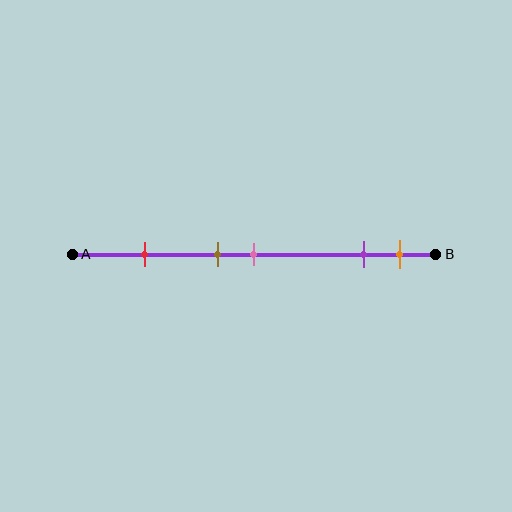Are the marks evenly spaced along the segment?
No, the marks are not evenly spaced.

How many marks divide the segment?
There are 5 marks dividing the segment.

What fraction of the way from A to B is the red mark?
The red mark is approximately 20% (0.2) of the way from A to B.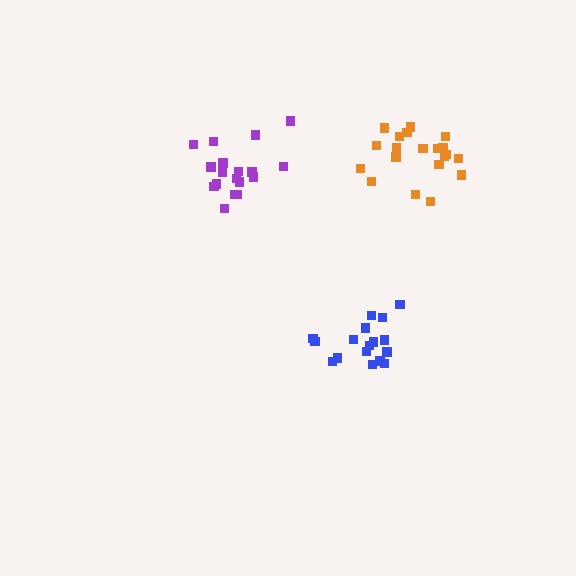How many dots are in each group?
Group 1: 20 dots, Group 2: 18 dots, Group 3: 17 dots (55 total).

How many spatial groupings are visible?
There are 3 spatial groupings.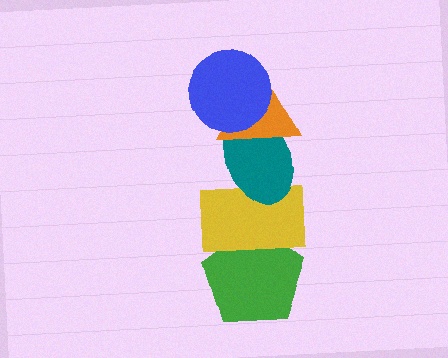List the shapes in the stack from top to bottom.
From top to bottom: the blue circle, the orange triangle, the teal ellipse, the yellow rectangle, the green pentagon.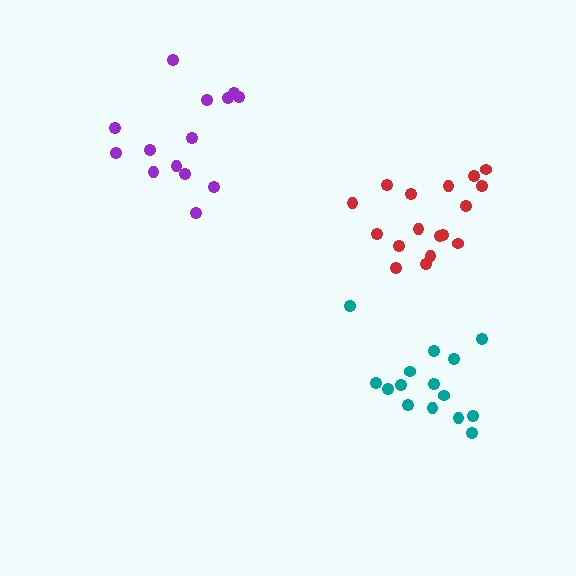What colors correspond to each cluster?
The clusters are colored: teal, purple, red.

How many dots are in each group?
Group 1: 15 dots, Group 2: 14 dots, Group 3: 17 dots (46 total).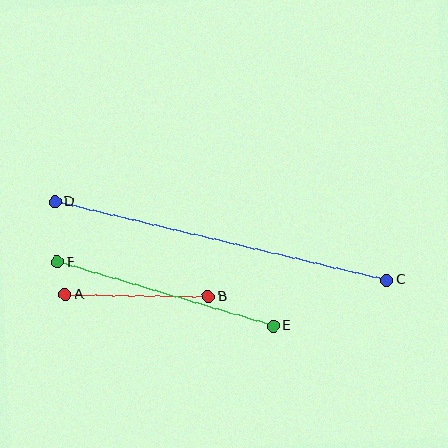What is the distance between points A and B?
The distance is approximately 143 pixels.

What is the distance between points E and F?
The distance is approximately 225 pixels.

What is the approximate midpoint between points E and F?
The midpoint is at approximately (165, 294) pixels.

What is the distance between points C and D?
The distance is approximately 341 pixels.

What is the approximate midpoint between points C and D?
The midpoint is at approximately (221, 241) pixels.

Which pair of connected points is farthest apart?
Points C and D are farthest apart.